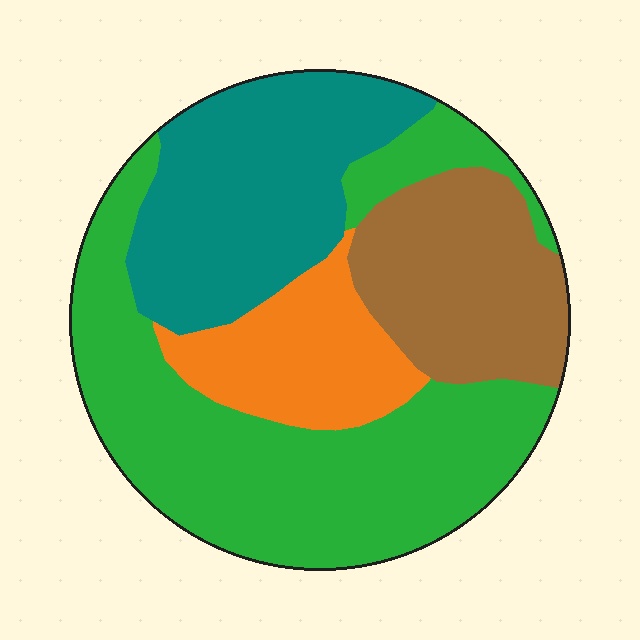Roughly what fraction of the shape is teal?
Teal takes up about one quarter (1/4) of the shape.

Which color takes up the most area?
Green, at roughly 45%.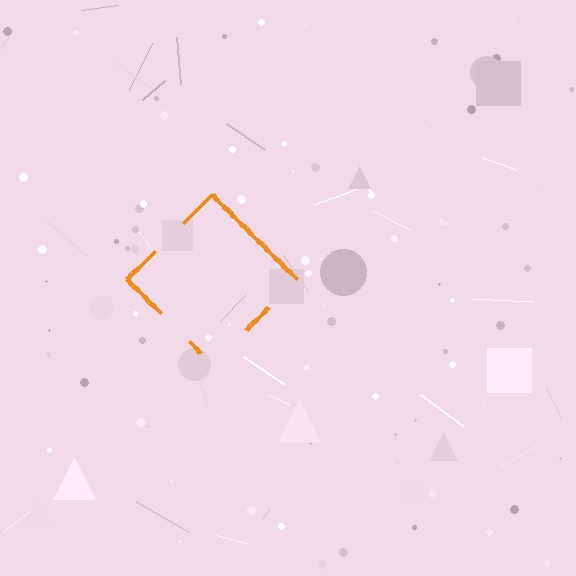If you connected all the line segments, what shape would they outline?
They would outline a diamond.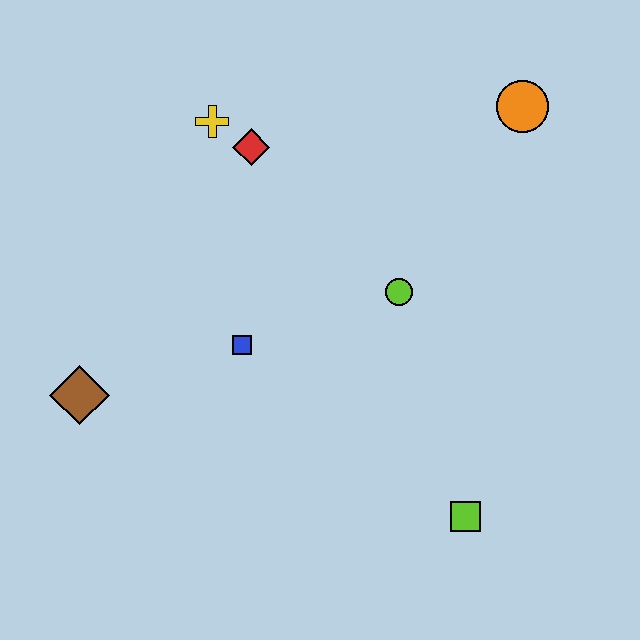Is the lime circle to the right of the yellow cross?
Yes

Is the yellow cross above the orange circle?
No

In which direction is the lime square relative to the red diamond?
The lime square is below the red diamond.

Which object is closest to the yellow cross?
The red diamond is closest to the yellow cross.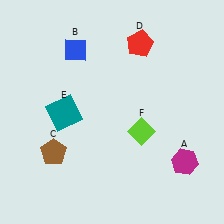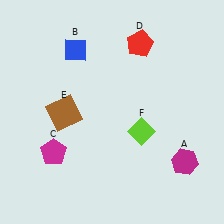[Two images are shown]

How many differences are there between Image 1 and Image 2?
There are 2 differences between the two images.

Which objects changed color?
C changed from brown to magenta. E changed from teal to brown.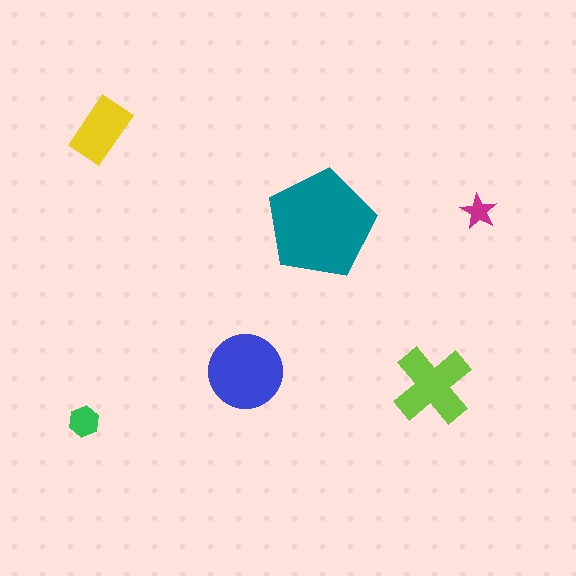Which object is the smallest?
The magenta star.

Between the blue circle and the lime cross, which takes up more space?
The blue circle.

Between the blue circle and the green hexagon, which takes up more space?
The blue circle.